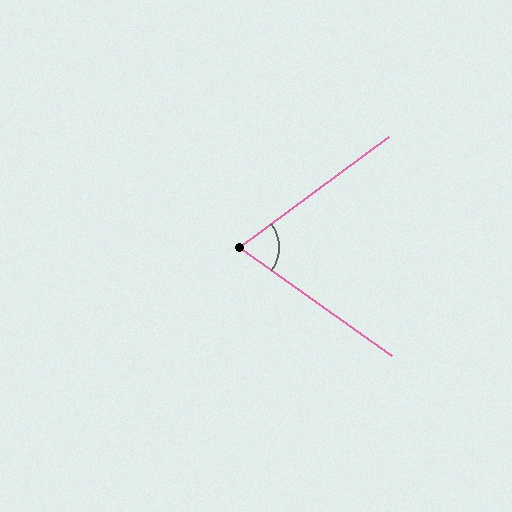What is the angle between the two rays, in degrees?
Approximately 72 degrees.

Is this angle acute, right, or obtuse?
It is acute.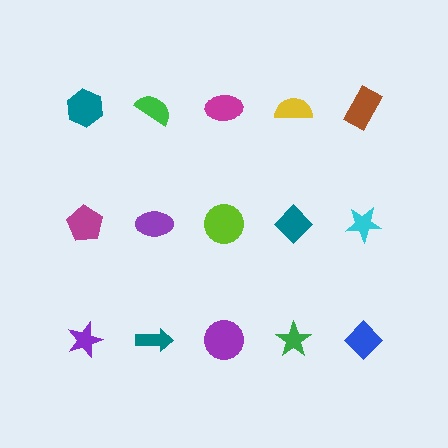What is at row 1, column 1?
A teal hexagon.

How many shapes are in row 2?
5 shapes.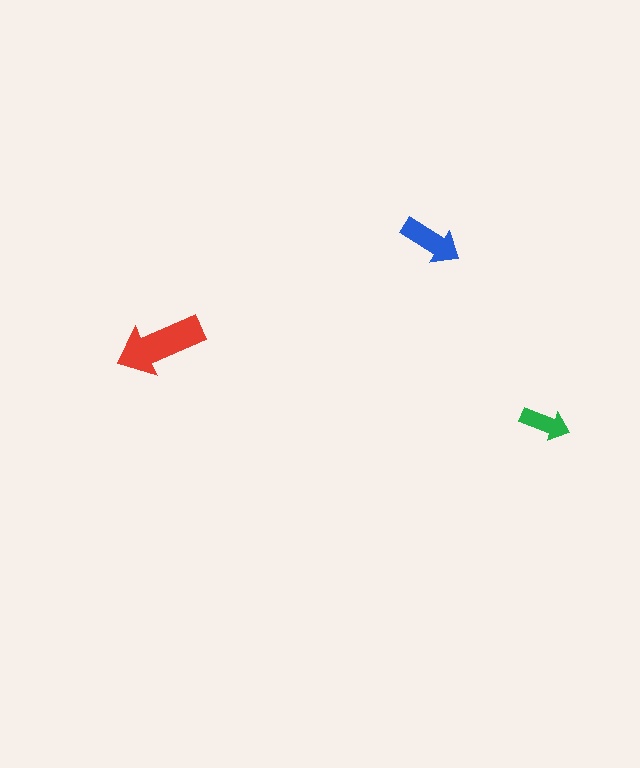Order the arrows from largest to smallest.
the red one, the blue one, the green one.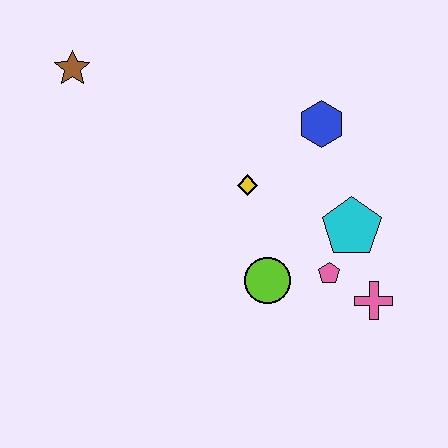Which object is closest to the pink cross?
The pink pentagon is closest to the pink cross.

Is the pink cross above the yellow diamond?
No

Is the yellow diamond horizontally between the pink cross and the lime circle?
No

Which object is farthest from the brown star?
The pink cross is farthest from the brown star.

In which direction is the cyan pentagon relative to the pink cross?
The cyan pentagon is above the pink cross.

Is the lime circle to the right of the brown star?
Yes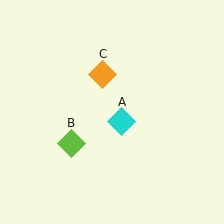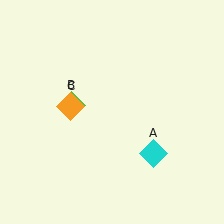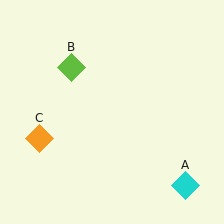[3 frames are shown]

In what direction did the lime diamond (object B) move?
The lime diamond (object B) moved up.